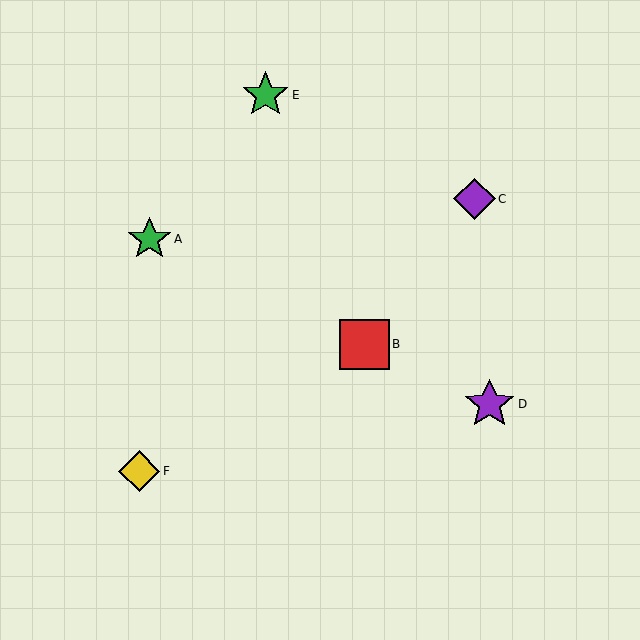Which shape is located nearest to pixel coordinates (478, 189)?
The purple diamond (labeled C) at (475, 199) is nearest to that location.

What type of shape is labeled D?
Shape D is a purple star.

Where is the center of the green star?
The center of the green star is at (149, 239).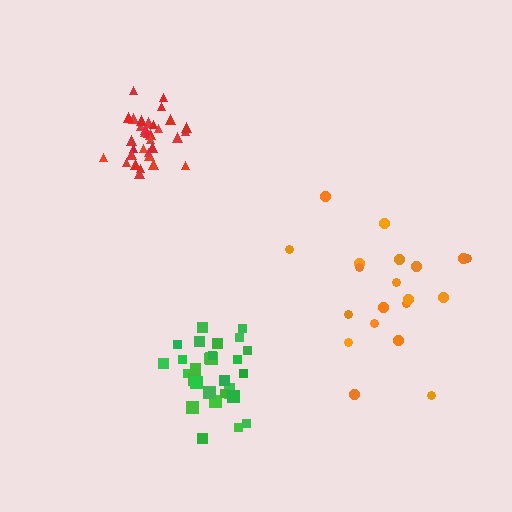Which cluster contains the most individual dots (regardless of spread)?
Red (34).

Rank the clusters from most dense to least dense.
red, green, orange.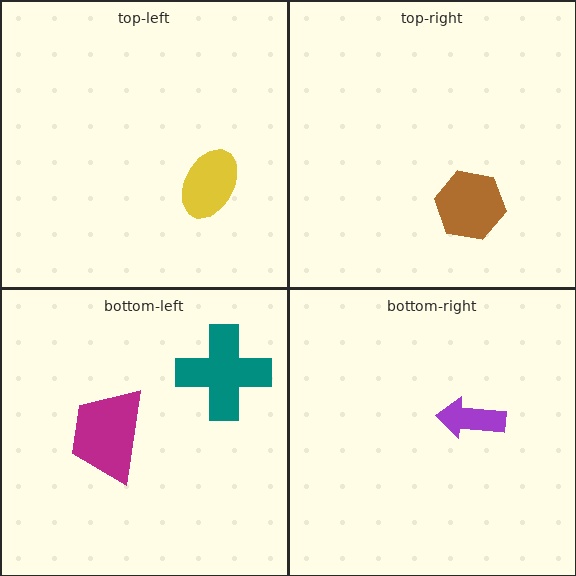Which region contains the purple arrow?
The bottom-right region.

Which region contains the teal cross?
The bottom-left region.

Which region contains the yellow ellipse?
The top-left region.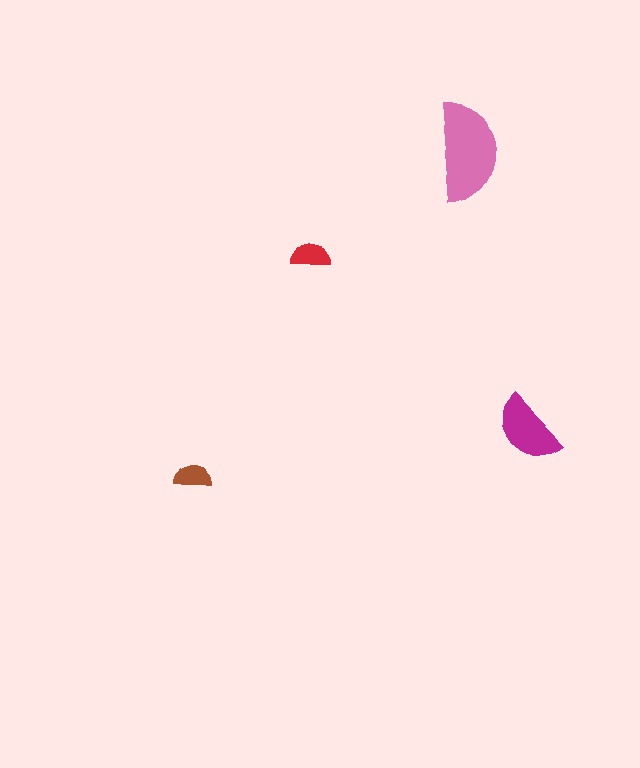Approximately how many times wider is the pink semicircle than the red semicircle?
About 2.5 times wider.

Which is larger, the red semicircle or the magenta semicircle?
The magenta one.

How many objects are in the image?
There are 4 objects in the image.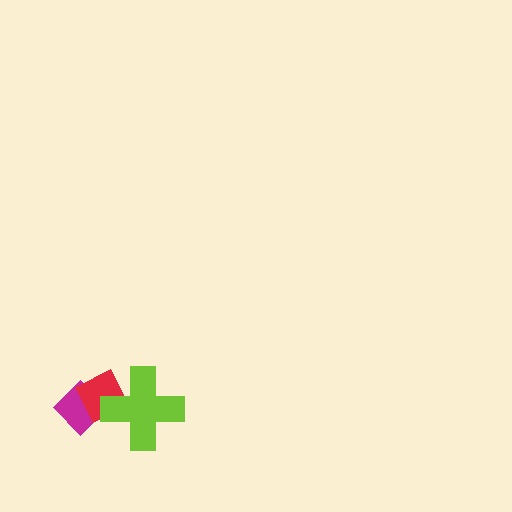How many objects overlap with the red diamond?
2 objects overlap with the red diamond.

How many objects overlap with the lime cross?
1 object overlaps with the lime cross.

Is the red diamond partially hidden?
Yes, it is partially covered by another shape.